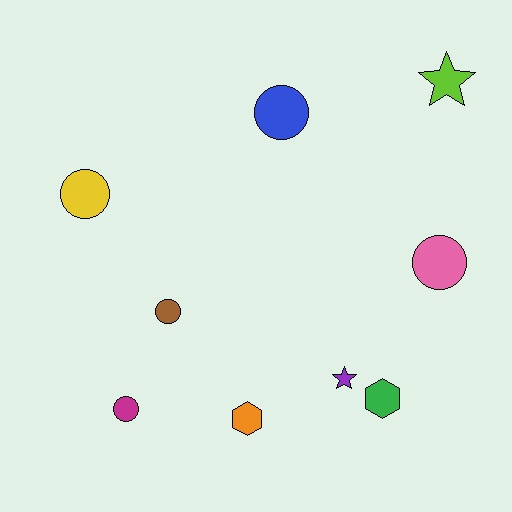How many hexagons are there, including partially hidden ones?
There are 2 hexagons.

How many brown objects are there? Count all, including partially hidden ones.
There is 1 brown object.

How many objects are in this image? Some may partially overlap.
There are 9 objects.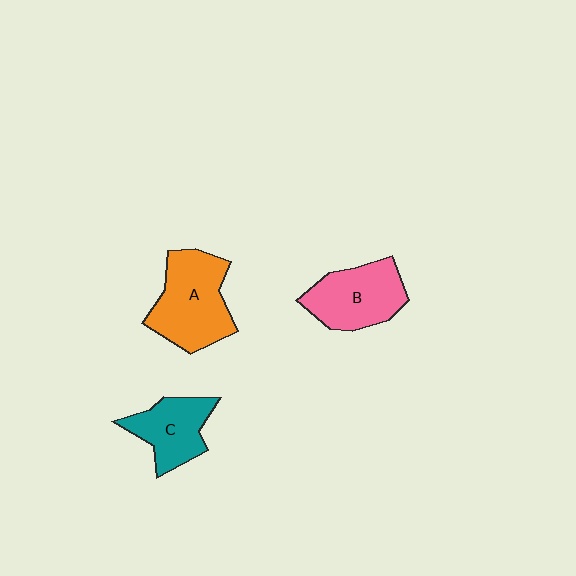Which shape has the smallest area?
Shape C (teal).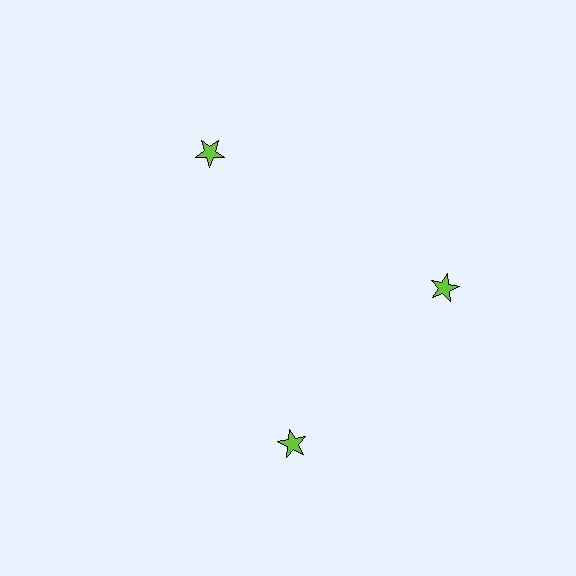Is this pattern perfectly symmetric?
No. The 3 lime stars are arranged in a ring, but one element near the 7 o'clock position is rotated out of alignment along the ring, breaking the 3-fold rotational symmetry.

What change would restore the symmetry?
The symmetry would be restored by rotating it back into even spacing with its neighbors so that all 3 stars sit at equal angles and equal distance from the center.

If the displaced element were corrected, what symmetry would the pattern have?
It would have 3-fold rotational symmetry — the pattern would map onto itself every 120 degrees.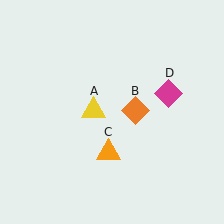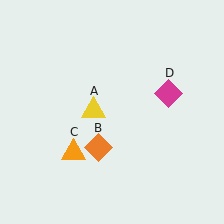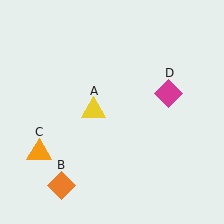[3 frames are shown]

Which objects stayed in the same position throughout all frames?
Yellow triangle (object A) and magenta diamond (object D) remained stationary.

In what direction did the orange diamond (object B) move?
The orange diamond (object B) moved down and to the left.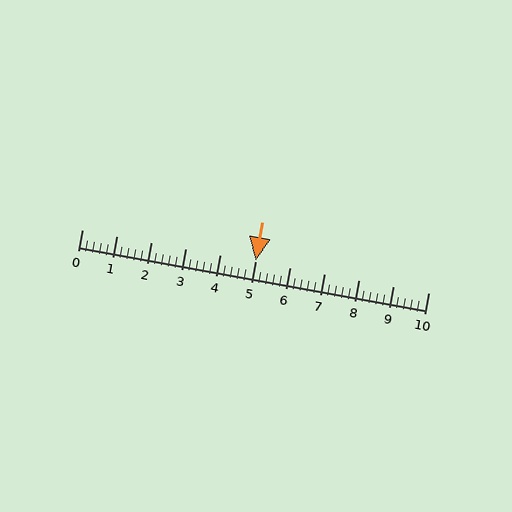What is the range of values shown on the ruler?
The ruler shows values from 0 to 10.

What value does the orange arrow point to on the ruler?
The orange arrow points to approximately 5.0.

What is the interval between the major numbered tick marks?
The major tick marks are spaced 1 units apart.